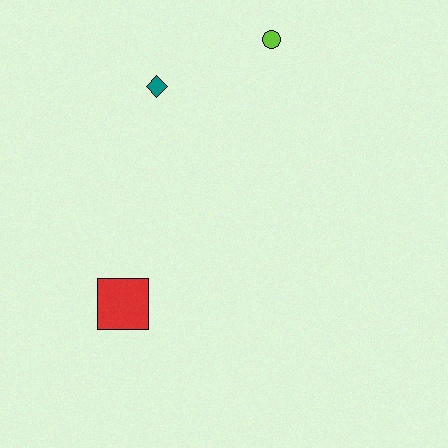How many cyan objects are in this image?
There are no cyan objects.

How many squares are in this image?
There is 1 square.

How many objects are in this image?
There are 3 objects.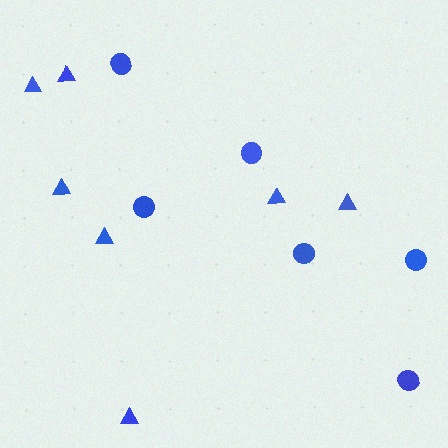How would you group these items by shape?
There are 2 groups: one group of circles (6) and one group of triangles (7).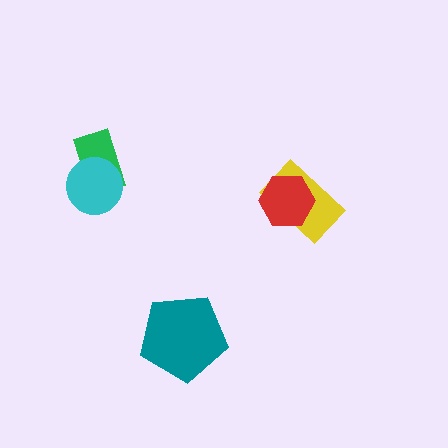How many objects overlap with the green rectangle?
1 object overlaps with the green rectangle.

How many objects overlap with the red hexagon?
1 object overlaps with the red hexagon.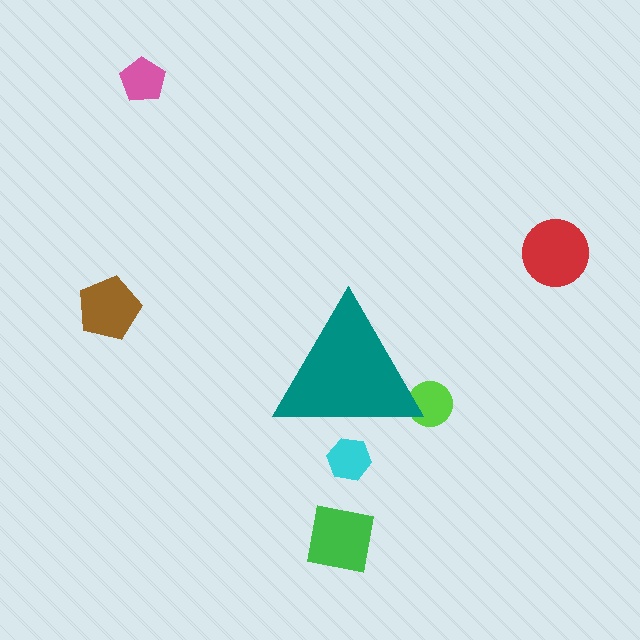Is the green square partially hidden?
No, the green square is fully visible.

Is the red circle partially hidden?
No, the red circle is fully visible.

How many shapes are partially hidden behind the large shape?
2 shapes are partially hidden.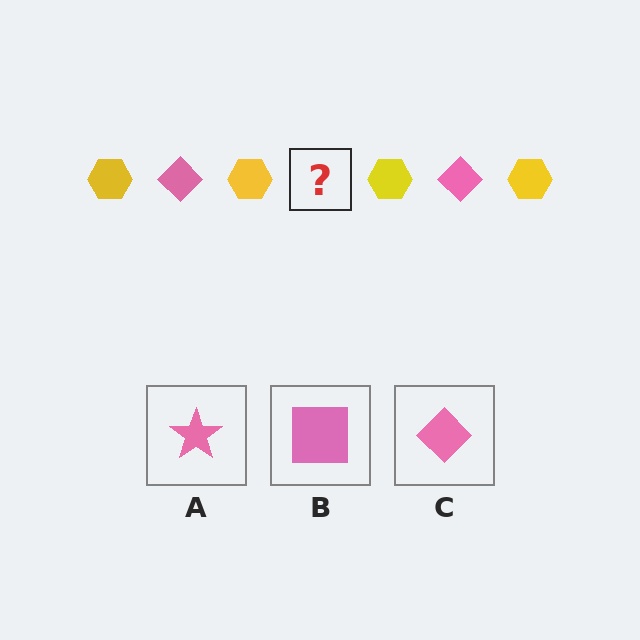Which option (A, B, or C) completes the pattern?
C.